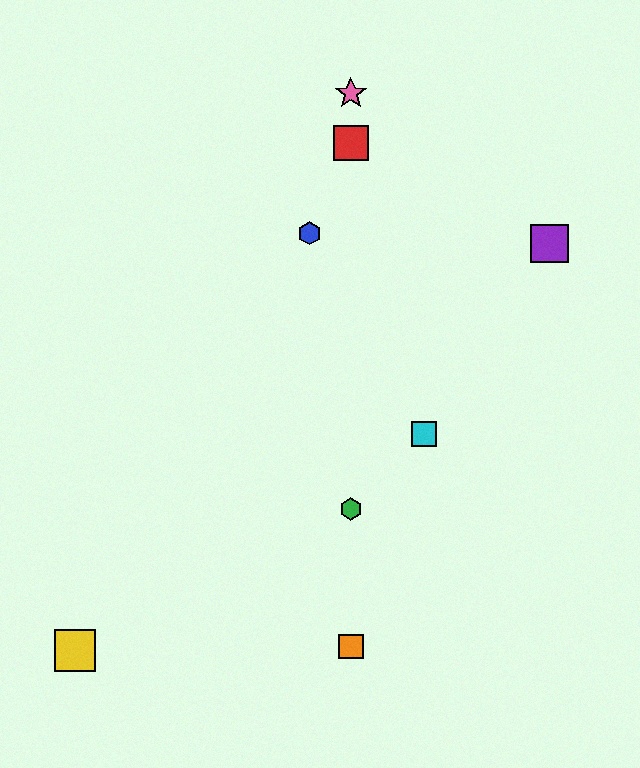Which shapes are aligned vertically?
The red square, the green hexagon, the orange square, the pink star are aligned vertically.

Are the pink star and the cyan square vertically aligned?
No, the pink star is at x≈351 and the cyan square is at x≈424.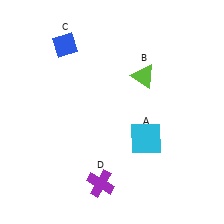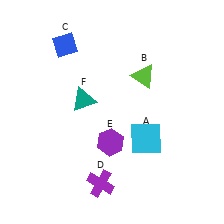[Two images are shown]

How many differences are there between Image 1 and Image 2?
There are 2 differences between the two images.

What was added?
A purple hexagon (E), a teal triangle (F) were added in Image 2.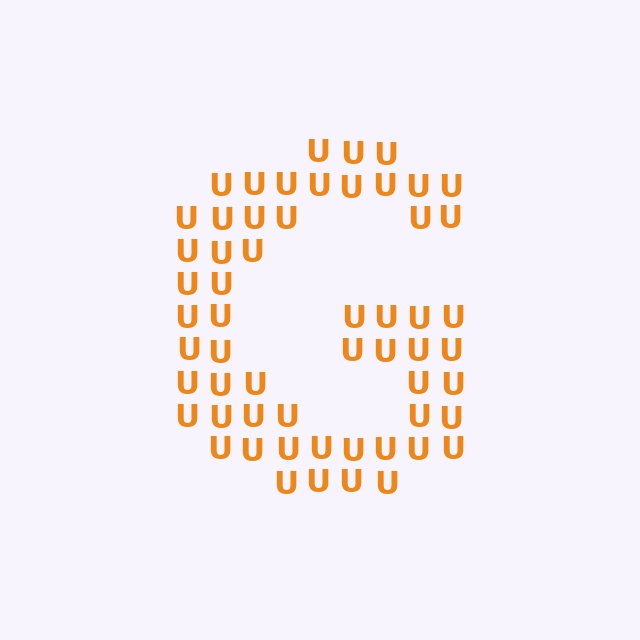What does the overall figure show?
The overall figure shows the letter G.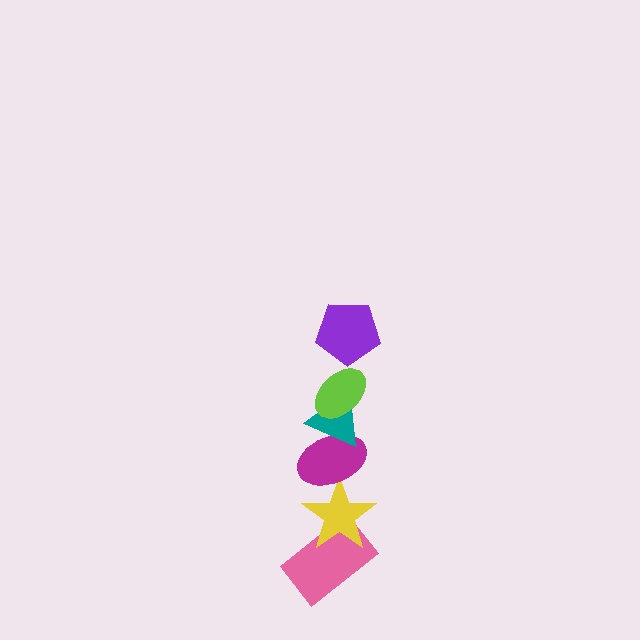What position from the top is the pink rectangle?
The pink rectangle is 6th from the top.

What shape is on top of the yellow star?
The magenta ellipse is on top of the yellow star.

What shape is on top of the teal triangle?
The lime ellipse is on top of the teal triangle.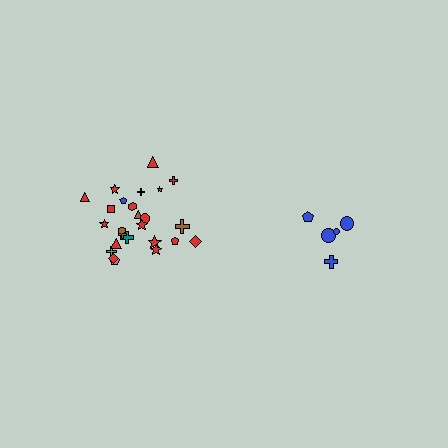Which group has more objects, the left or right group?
The left group.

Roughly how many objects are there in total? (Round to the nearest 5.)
Roughly 30 objects in total.